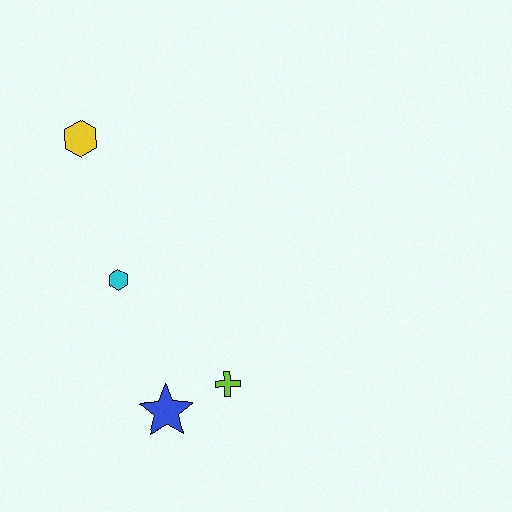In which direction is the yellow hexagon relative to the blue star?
The yellow hexagon is above the blue star.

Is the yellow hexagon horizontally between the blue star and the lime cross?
No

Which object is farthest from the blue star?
The yellow hexagon is farthest from the blue star.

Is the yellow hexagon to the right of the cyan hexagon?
No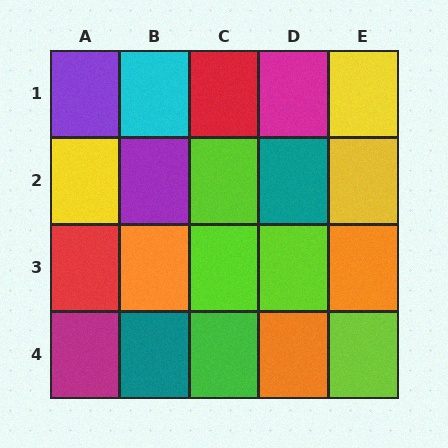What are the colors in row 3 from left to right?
Red, orange, lime, lime, orange.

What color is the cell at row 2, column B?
Purple.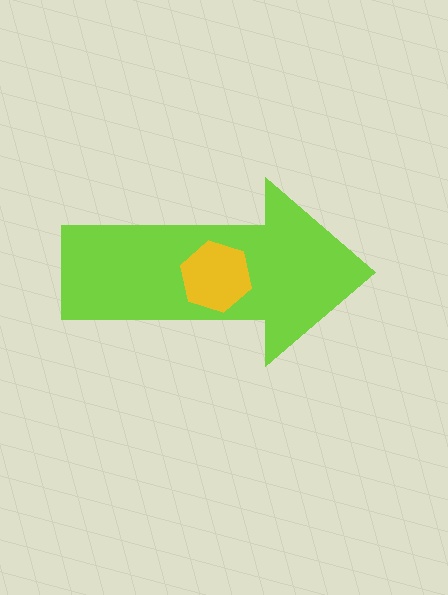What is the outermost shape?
The lime arrow.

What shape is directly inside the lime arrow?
The yellow hexagon.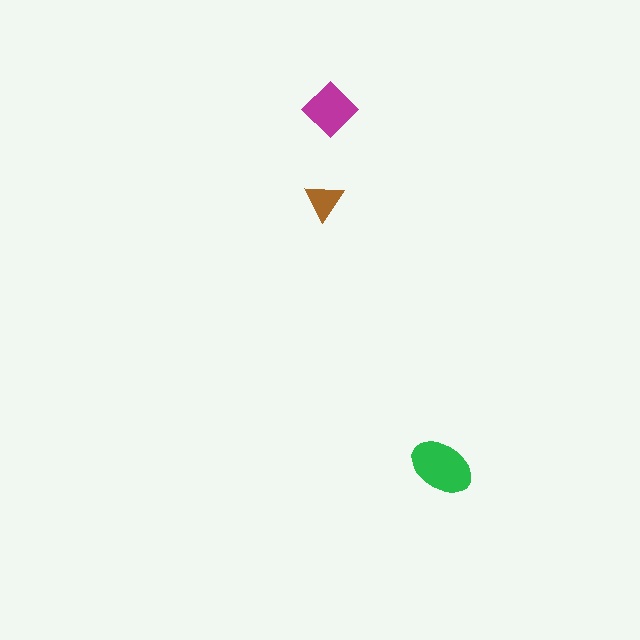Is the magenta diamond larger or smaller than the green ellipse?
Smaller.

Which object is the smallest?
The brown triangle.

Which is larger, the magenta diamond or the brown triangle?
The magenta diamond.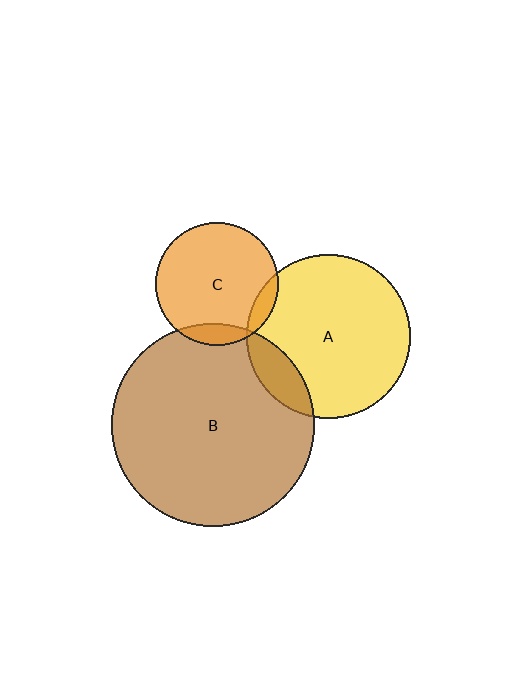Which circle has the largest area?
Circle B (brown).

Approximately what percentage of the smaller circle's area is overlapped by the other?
Approximately 15%.